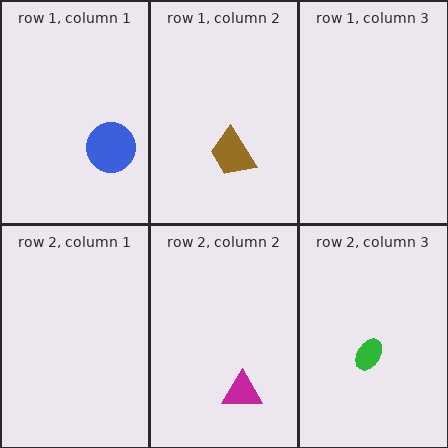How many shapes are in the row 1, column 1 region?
1.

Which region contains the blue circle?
The row 1, column 1 region.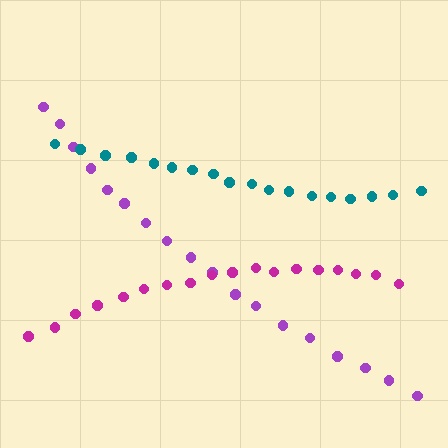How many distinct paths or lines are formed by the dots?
There are 3 distinct paths.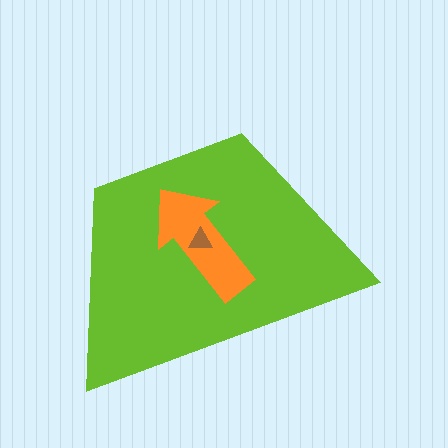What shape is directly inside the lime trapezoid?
The orange arrow.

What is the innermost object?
The brown triangle.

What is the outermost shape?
The lime trapezoid.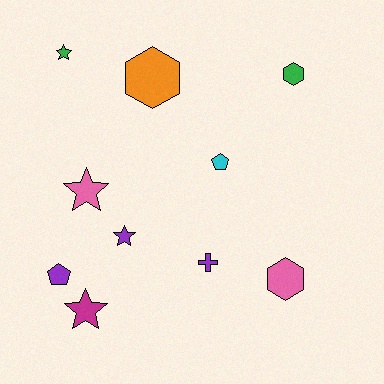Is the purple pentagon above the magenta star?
Yes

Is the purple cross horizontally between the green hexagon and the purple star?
Yes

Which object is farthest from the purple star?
The green hexagon is farthest from the purple star.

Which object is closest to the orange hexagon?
The green star is closest to the orange hexagon.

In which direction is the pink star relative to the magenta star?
The pink star is above the magenta star.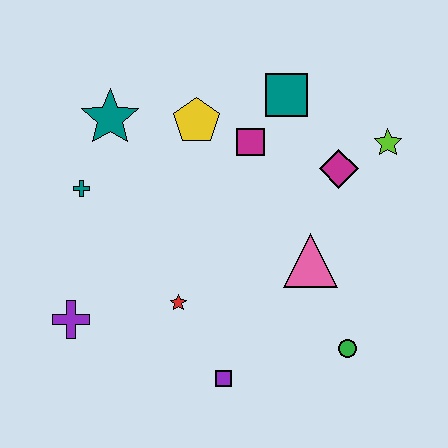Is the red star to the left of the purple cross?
No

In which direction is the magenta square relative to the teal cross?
The magenta square is to the right of the teal cross.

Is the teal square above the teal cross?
Yes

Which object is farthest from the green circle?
The teal star is farthest from the green circle.